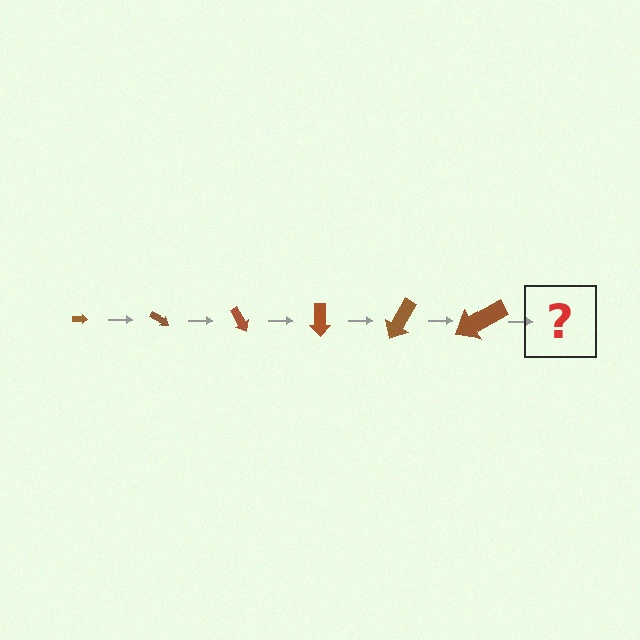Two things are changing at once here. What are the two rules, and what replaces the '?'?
The two rules are that the arrow grows larger each step and it rotates 30 degrees each step. The '?' should be an arrow, larger than the previous one and rotated 180 degrees from the start.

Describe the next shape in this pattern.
It should be an arrow, larger than the previous one and rotated 180 degrees from the start.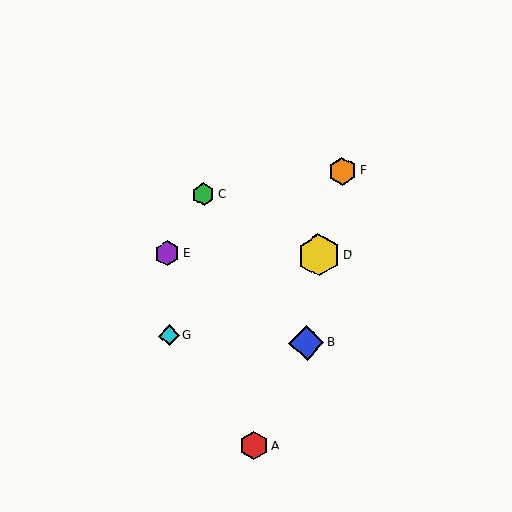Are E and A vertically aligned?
No, E is at x≈167 and A is at x≈254.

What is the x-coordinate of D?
Object D is at x≈319.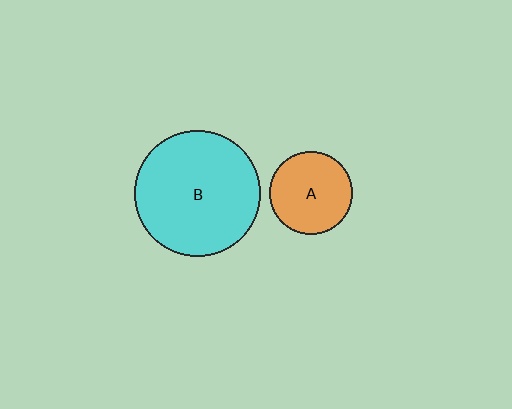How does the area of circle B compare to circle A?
Approximately 2.3 times.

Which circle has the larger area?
Circle B (cyan).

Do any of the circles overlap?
No, none of the circles overlap.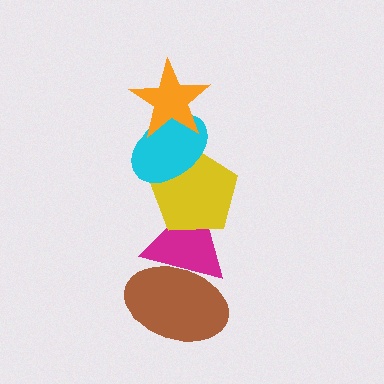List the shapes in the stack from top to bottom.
From top to bottom: the orange star, the cyan ellipse, the yellow pentagon, the magenta triangle, the brown ellipse.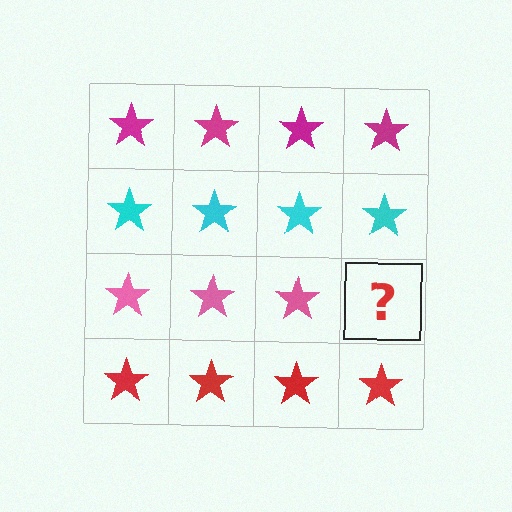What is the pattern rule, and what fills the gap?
The rule is that each row has a consistent color. The gap should be filled with a pink star.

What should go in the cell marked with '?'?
The missing cell should contain a pink star.